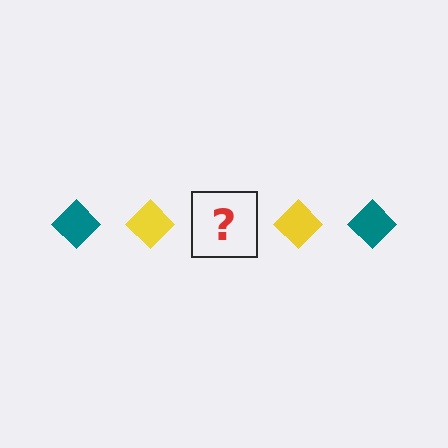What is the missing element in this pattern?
The missing element is a teal diamond.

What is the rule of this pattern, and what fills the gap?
The rule is that the pattern cycles through teal, yellow diamonds. The gap should be filled with a teal diamond.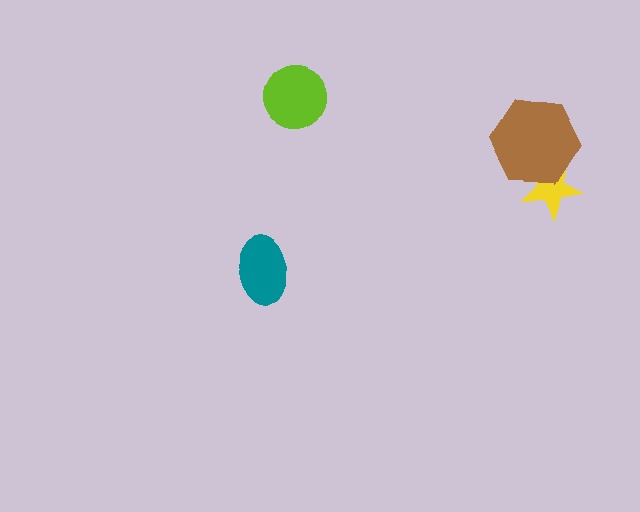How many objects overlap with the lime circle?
0 objects overlap with the lime circle.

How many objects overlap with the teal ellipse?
0 objects overlap with the teal ellipse.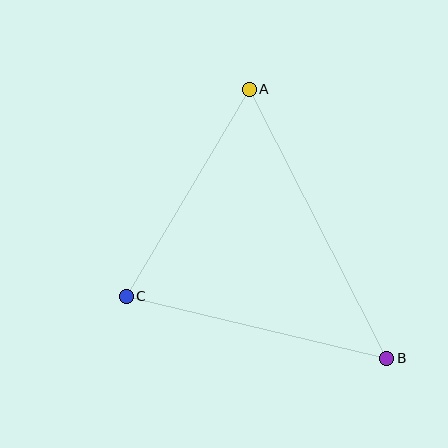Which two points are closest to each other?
Points A and C are closest to each other.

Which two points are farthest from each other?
Points A and B are farthest from each other.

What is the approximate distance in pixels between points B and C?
The distance between B and C is approximately 268 pixels.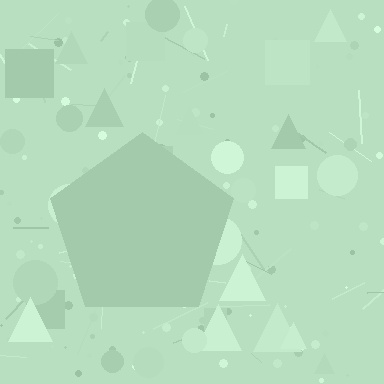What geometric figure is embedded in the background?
A pentagon is embedded in the background.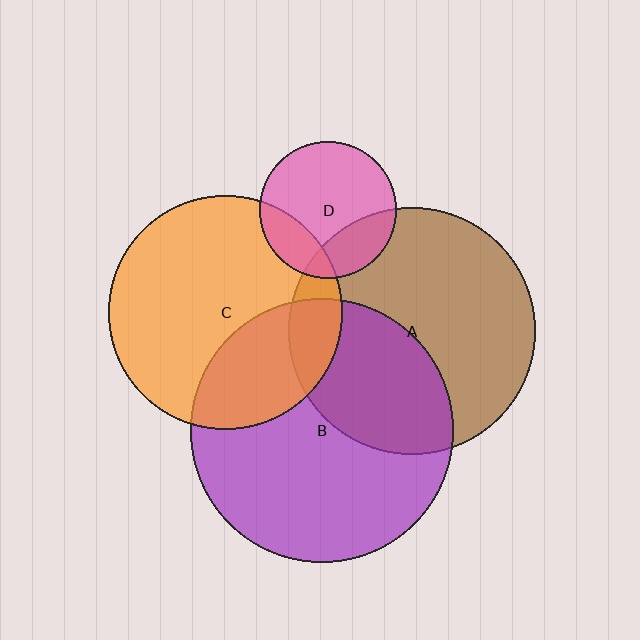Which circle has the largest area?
Circle B (purple).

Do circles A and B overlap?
Yes.